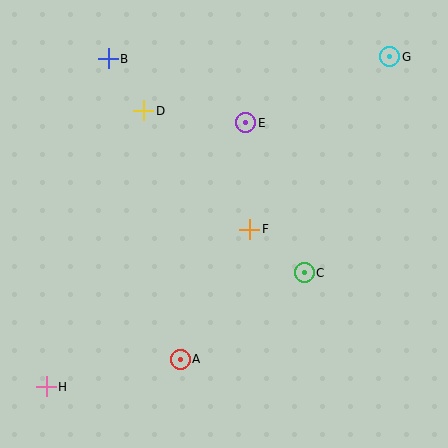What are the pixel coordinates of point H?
Point H is at (46, 387).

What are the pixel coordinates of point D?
Point D is at (144, 111).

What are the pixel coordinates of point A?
Point A is at (180, 359).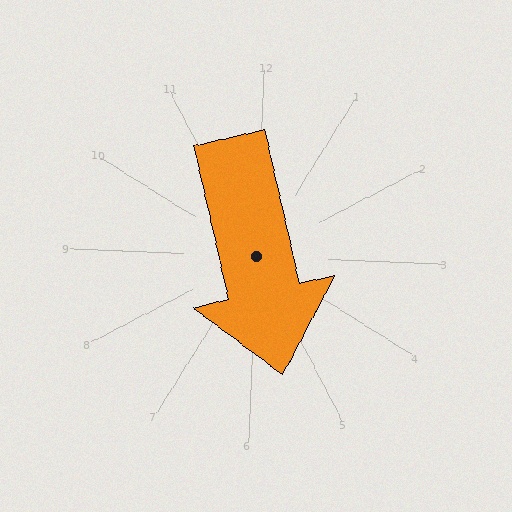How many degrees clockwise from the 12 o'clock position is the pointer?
Approximately 165 degrees.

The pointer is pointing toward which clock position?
Roughly 5 o'clock.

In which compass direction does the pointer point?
South.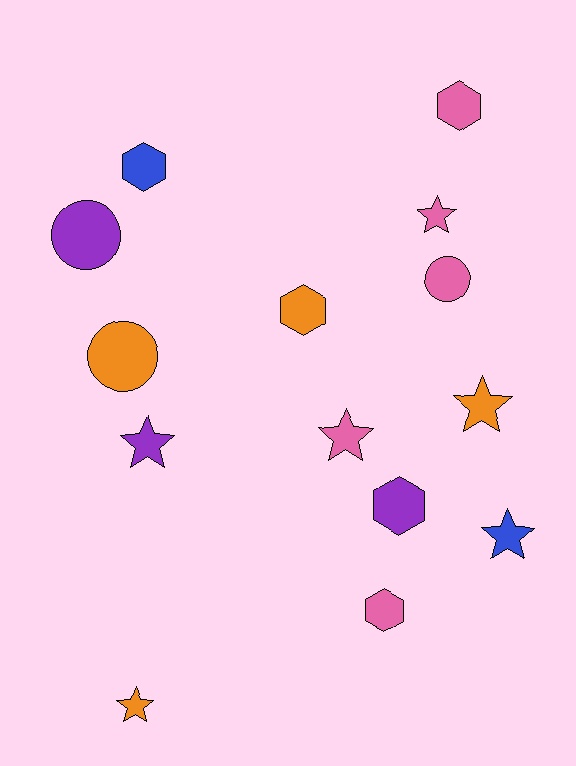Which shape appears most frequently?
Star, with 6 objects.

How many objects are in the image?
There are 14 objects.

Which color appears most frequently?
Pink, with 5 objects.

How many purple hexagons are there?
There is 1 purple hexagon.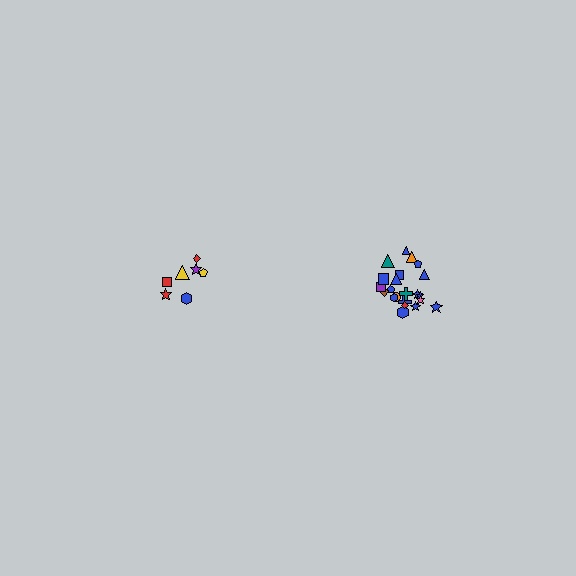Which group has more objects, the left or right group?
The right group.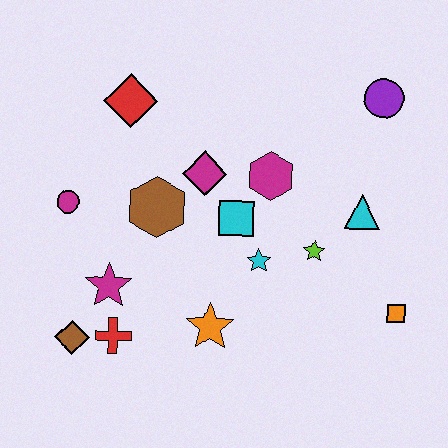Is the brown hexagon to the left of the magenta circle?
No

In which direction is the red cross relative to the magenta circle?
The red cross is below the magenta circle.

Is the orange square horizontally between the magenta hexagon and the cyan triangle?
No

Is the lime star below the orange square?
No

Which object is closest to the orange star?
The cyan star is closest to the orange star.